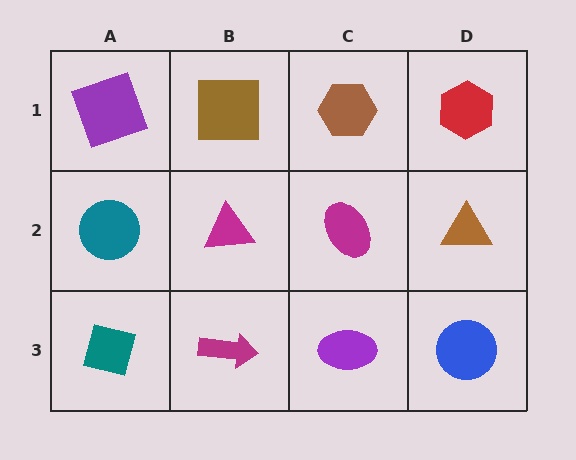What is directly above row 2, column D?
A red hexagon.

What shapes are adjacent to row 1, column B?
A magenta triangle (row 2, column B), a purple square (row 1, column A), a brown hexagon (row 1, column C).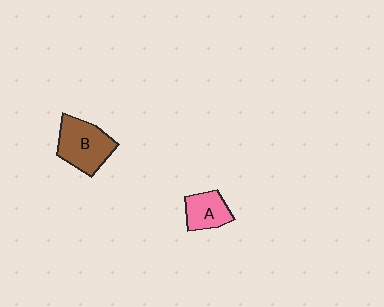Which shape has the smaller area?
Shape A (pink).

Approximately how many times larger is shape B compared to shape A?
Approximately 1.6 times.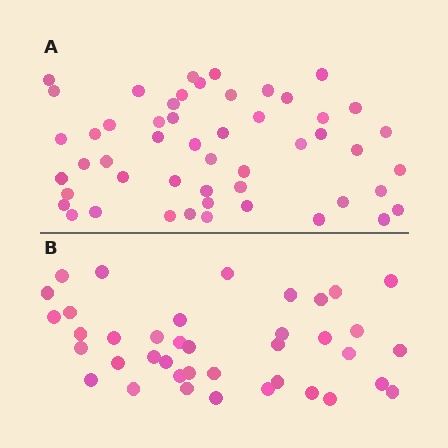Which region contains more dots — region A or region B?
Region A (the top region) has more dots.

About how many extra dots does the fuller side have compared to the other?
Region A has roughly 12 or so more dots than region B.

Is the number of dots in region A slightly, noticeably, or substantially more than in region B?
Region A has noticeably more, but not dramatically so. The ratio is roughly 1.3 to 1.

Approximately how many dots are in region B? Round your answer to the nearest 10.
About 40 dots. (The exact count is 39, which rounds to 40.)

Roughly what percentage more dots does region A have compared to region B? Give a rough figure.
About 30% more.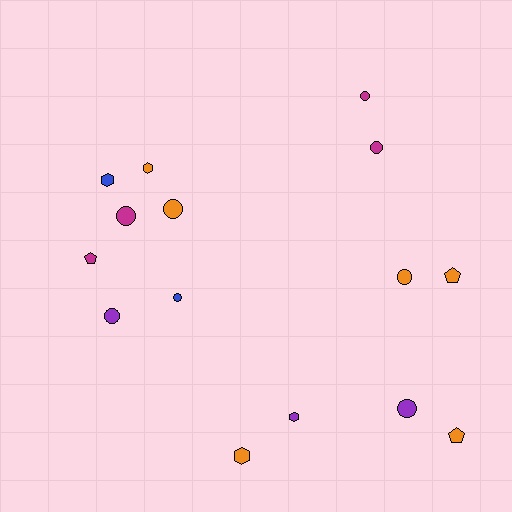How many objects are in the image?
There are 15 objects.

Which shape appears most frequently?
Circle, with 8 objects.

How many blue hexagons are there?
There is 1 blue hexagon.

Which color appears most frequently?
Orange, with 6 objects.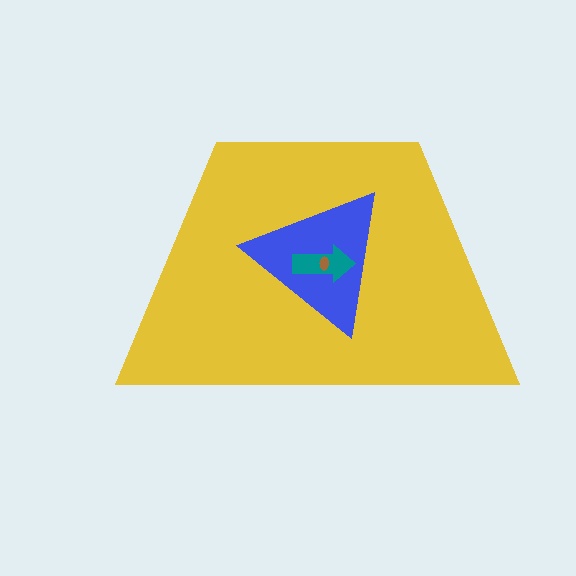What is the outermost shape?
The yellow trapezoid.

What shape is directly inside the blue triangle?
The teal arrow.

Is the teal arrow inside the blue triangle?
Yes.